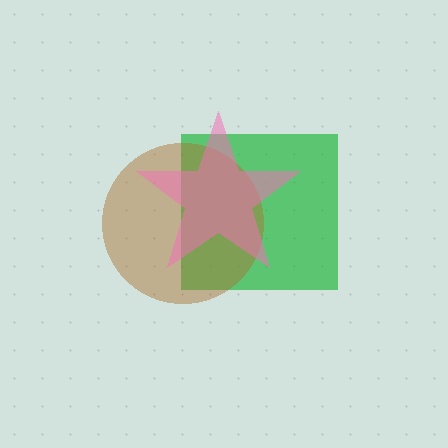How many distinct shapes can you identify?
There are 3 distinct shapes: a green square, a brown circle, a pink star.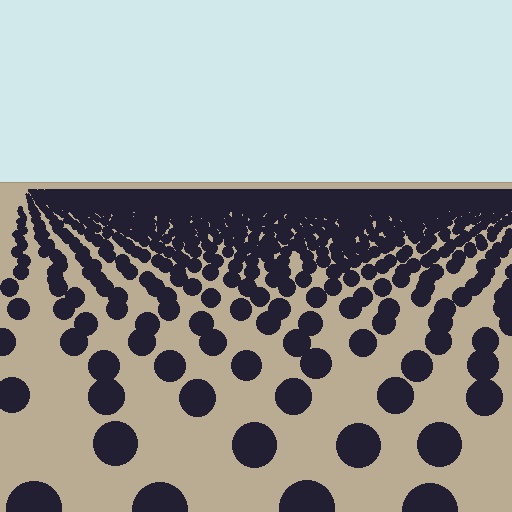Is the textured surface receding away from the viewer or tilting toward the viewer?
The surface is receding away from the viewer. Texture elements get smaller and denser toward the top.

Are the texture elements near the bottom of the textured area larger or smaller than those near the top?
Larger. Near the bottom, elements are closer to the viewer and appear at a bigger on-screen size.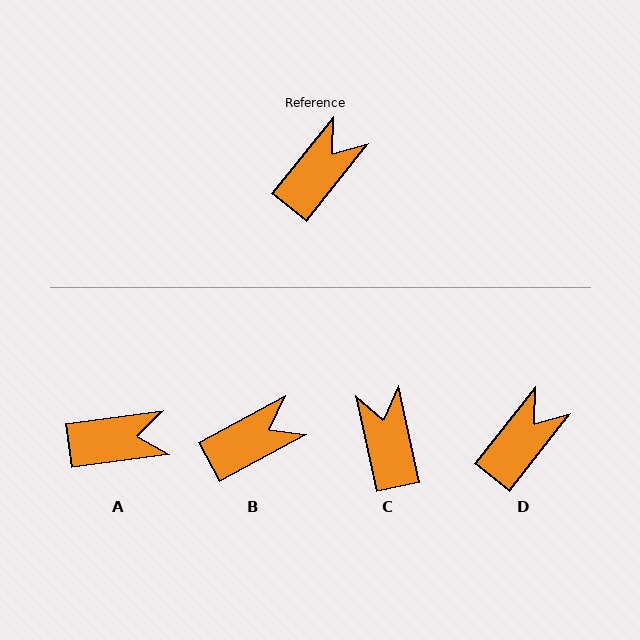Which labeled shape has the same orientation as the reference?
D.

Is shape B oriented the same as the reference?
No, it is off by about 23 degrees.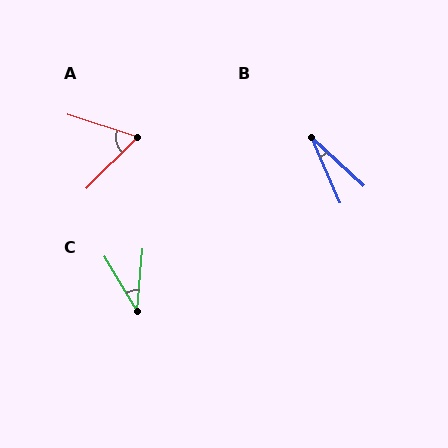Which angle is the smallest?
B, at approximately 23 degrees.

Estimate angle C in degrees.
Approximately 36 degrees.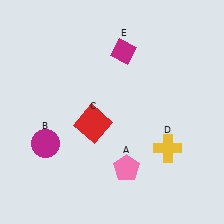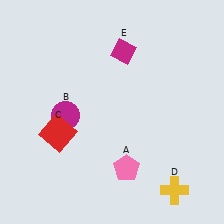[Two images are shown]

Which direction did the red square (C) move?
The red square (C) moved left.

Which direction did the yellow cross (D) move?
The yellow cross (D) moved down.